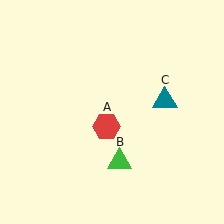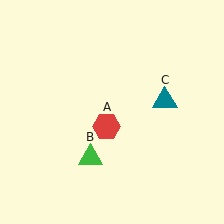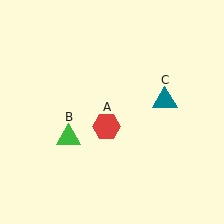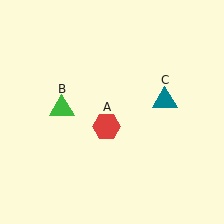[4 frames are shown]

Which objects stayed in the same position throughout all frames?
Red hexagon (object A) and teal triangle (object C) remained stationary.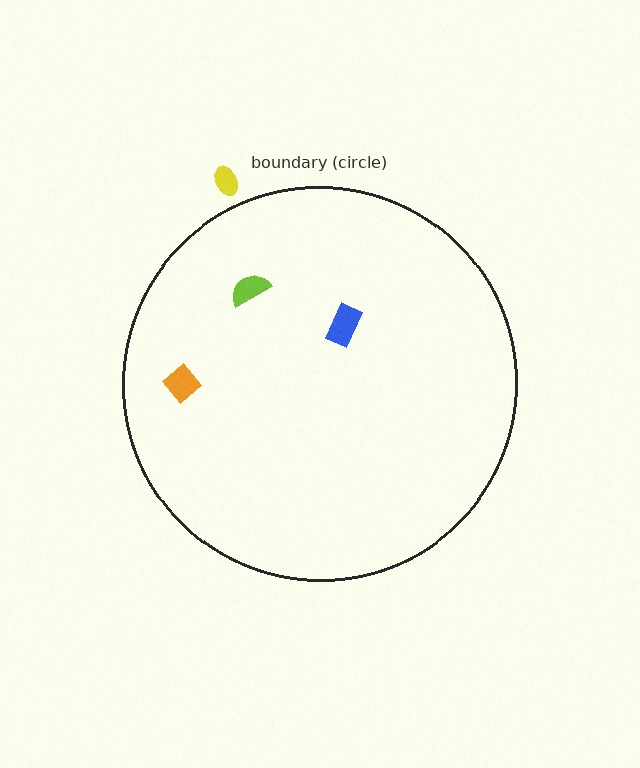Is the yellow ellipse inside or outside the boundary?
Outside.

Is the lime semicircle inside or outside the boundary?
Inside.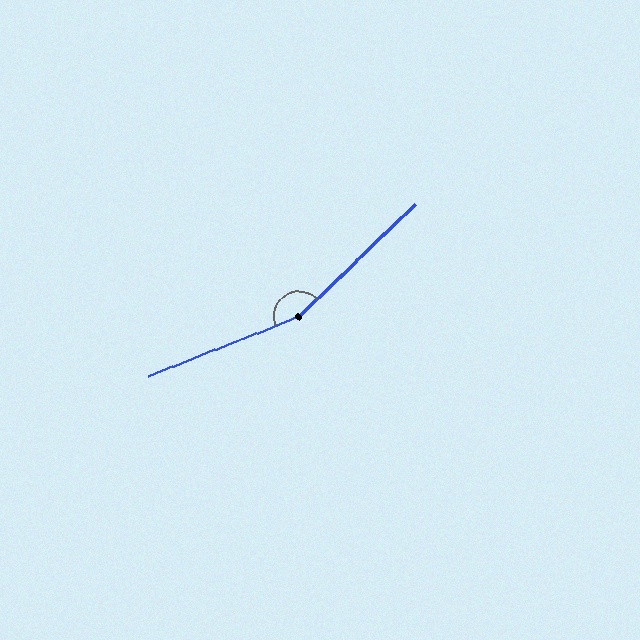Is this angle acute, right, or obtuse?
It is obtuse.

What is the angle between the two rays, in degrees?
Approximately 158 degrees.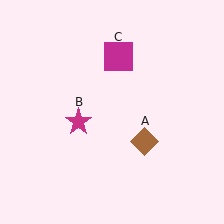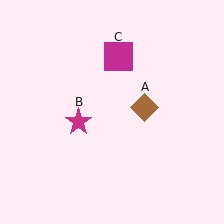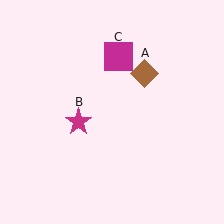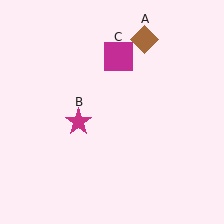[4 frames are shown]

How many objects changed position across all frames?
1 object changed position: brown diamond (object A).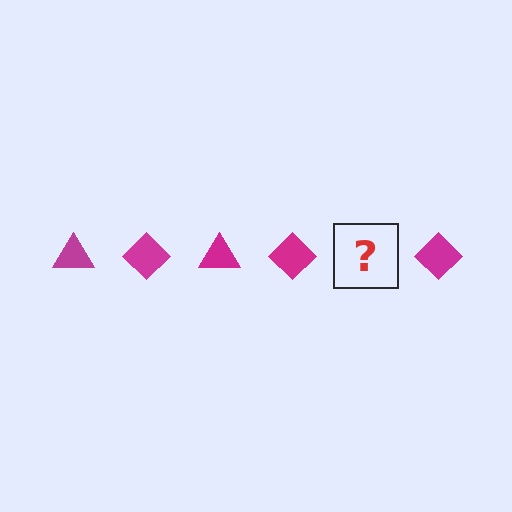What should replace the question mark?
The question mark should be replaced with a magenta triangle.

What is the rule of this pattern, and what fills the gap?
The rule is that the pattern cycles through triangle, diamond shapes in magenta. The gap should be filled with a magenta triangle.